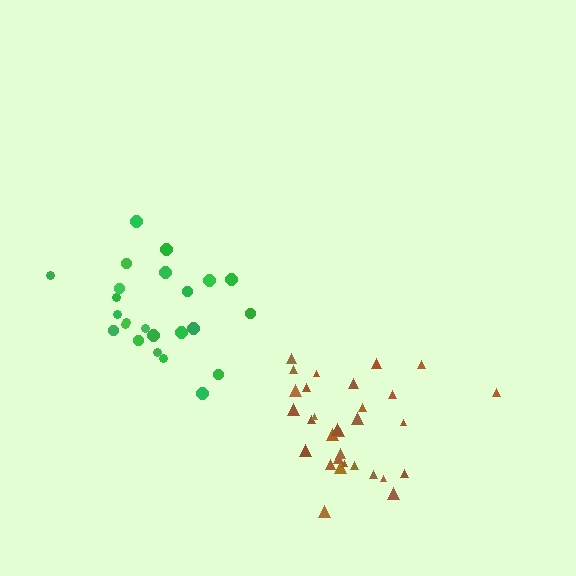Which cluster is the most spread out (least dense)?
Green.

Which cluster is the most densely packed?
Brown.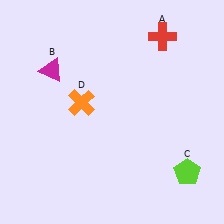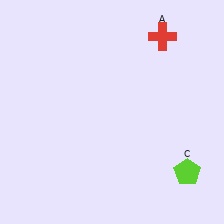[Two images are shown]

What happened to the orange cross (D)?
The orange cross (D) was removed in Image 2. It was in the top-left area of Image 1.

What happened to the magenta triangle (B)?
The magenta triangle (B) was removed in Image 2. It was in the top-left area of Image 1.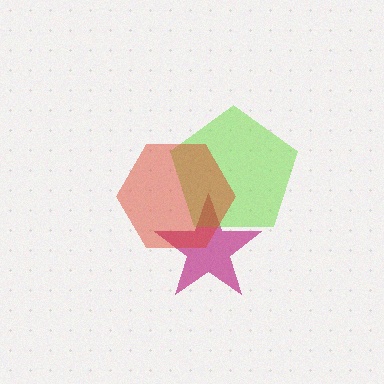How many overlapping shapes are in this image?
There are 3 overlapping shapes in the image.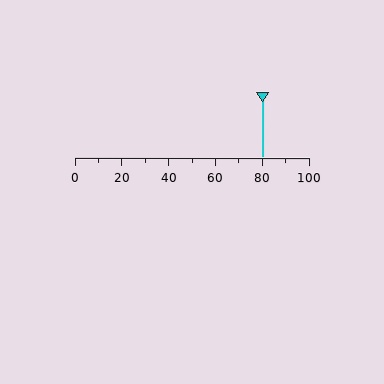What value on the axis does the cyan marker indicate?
The marker indicates approximately 80.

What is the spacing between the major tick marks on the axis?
The major ticks are spaced 20 apart.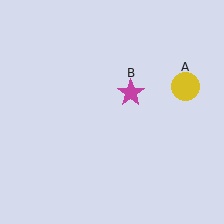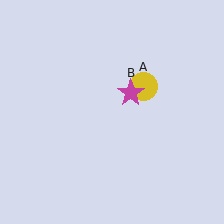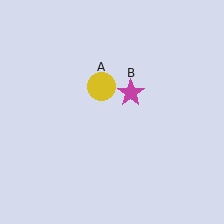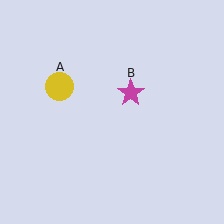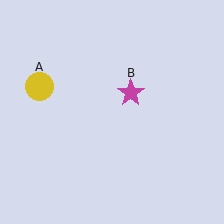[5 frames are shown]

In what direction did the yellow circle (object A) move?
The yellow circle (object A) moved left.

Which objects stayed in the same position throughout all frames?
Magenta star (object B) remained stationary.